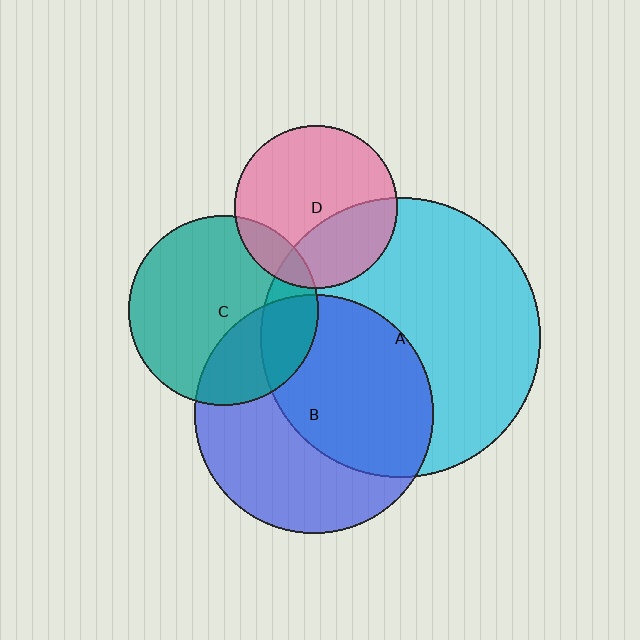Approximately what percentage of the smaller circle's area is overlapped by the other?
Approximately 15%.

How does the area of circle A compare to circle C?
Approximately 2.2 times.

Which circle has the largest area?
Circle A (cyan).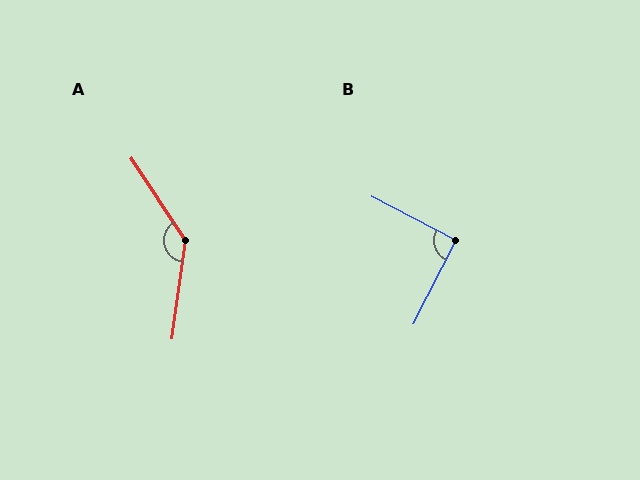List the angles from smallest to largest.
B (91°), A (139°).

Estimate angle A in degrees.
Approximately 139 degrees.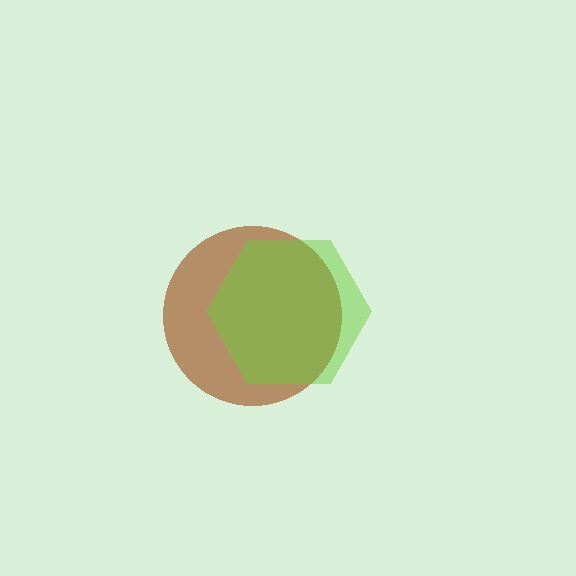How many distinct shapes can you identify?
There are 2 distinct shapes: a brown circle, a lime hexagon.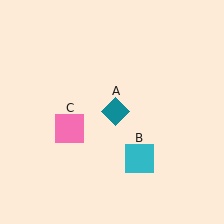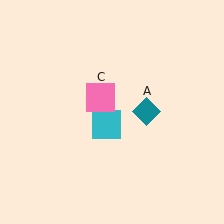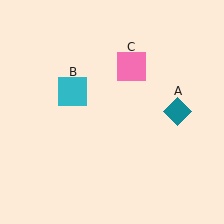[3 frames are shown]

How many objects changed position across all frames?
3 objects changed position: teal diamond (object A), cyan square (object B), pink square (object C).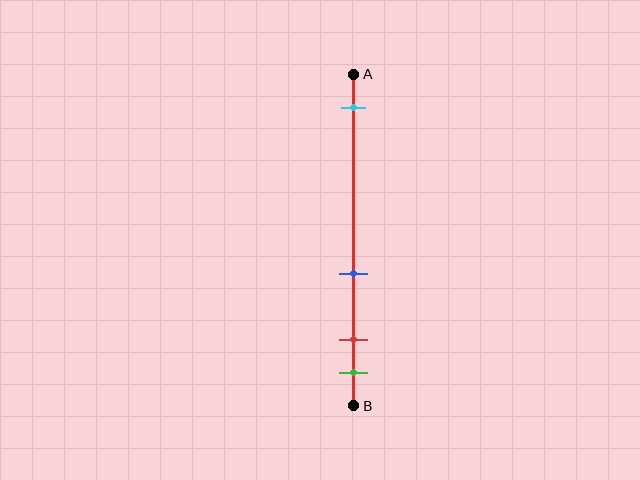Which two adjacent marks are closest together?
The red and green marks are the closest adjacent pair.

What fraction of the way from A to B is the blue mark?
The blue mark is approximately 60% (0.6) of the way from A to B.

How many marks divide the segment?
There are 4 marks dividing the segment.